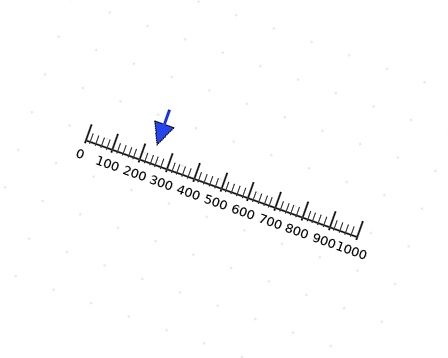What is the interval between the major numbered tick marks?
The major tick marks are spaced 100 units apart.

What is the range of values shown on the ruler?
The ruler shows values from 0 to 1000.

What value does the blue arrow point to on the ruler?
The blue arrow points to approximately 240.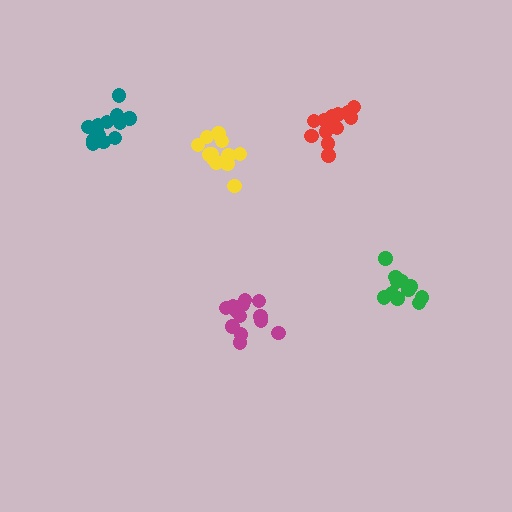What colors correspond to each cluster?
The clusters are colored: yellow, red, magenta, green, teal.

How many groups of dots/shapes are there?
There are 5 groups.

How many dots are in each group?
Group 1: 12 dots, Group 2: 14 dots, Group 3: 14 dots, Group 4: 12 dots, Group 5: 13 dots (65 total).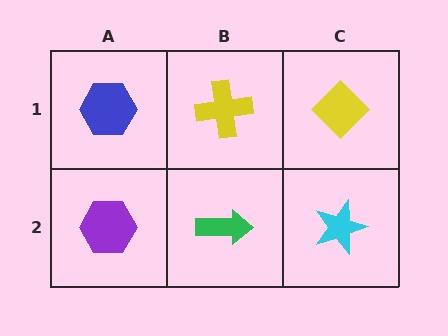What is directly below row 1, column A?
A purple hexagon.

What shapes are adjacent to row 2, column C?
A yellow diamond (row 1, column C), a green arrow (row 2, column B).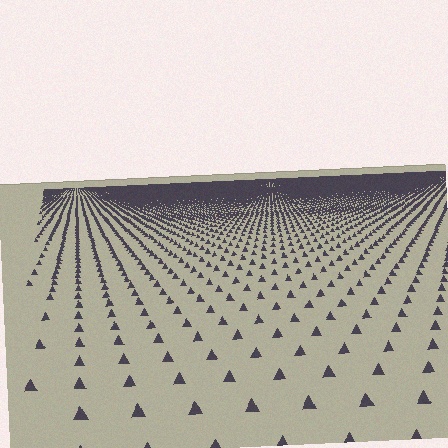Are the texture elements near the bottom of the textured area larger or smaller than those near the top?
Larger. Near the bottom, elements are closer to the viewer and appear at a bigger on-screen size.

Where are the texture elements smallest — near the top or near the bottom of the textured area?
Near the top.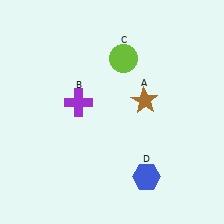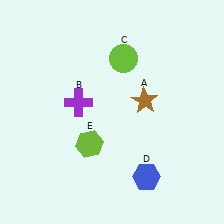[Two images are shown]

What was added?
A lime hexagon (E) was added in Image 2.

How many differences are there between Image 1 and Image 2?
There is 1 difference between the two images.